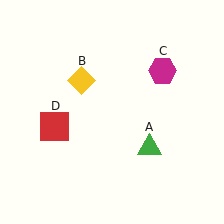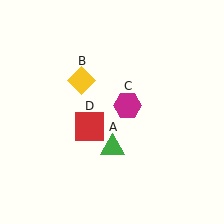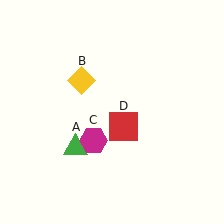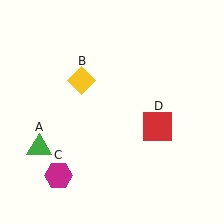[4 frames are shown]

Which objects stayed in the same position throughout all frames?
Yellow diamond (object B) remained stationary.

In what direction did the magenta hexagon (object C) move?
The magenta hexagon (object C) moved down and to the left.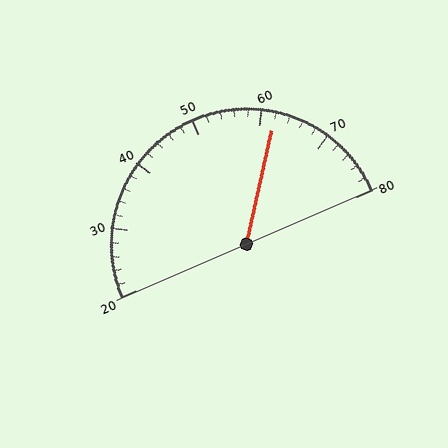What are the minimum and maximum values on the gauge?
The gauge ranges from 20 to 80.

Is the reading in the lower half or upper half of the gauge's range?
The reading is in the upper half of the range (20 to 80).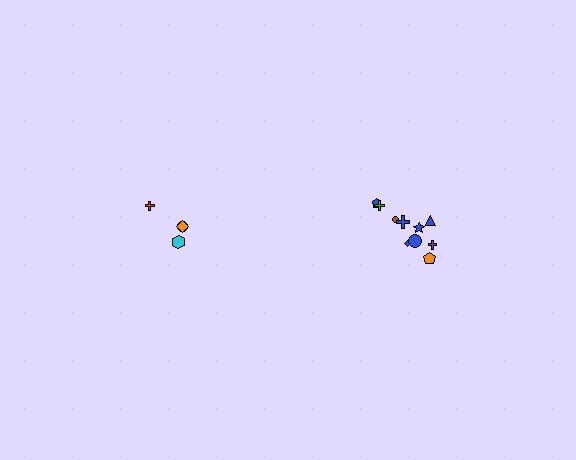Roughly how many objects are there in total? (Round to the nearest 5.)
Roughly 15 objects in total.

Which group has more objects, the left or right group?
The right group.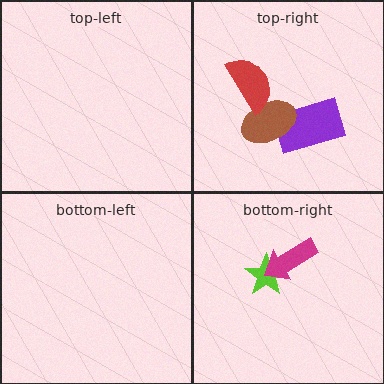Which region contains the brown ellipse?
The top-right region.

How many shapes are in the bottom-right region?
2.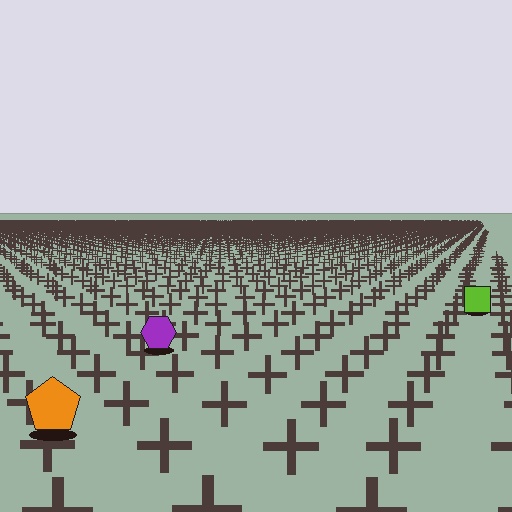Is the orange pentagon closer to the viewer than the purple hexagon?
Yes. The orange pentagon is closer — you can tell from the texture gradient: the ground texture is coarser near it.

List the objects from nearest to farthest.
From nearest to farthest: the orange pentagon, the purple hexagon, the lime square.